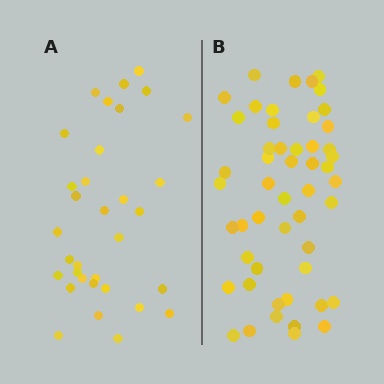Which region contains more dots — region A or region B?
Region B (the right region) has more dots.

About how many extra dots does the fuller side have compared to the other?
Region B has approximately 20 more dots than region A.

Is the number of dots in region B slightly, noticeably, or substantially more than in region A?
Region B has substantially more. The ratio is roughly 1.5 to 1.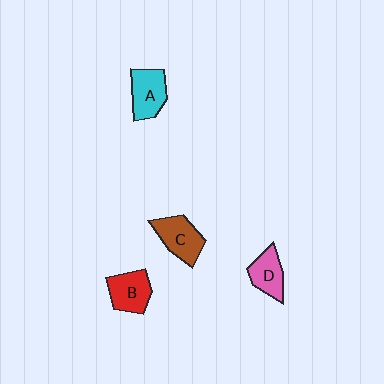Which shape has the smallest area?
Shape D (pink).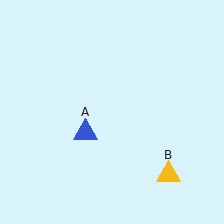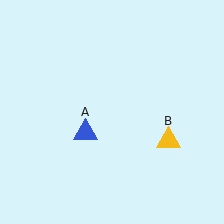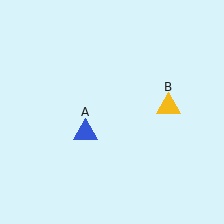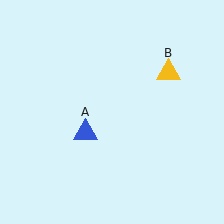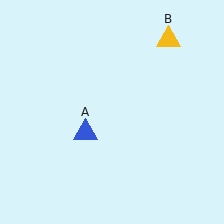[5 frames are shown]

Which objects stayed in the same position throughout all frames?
Blue triangle (object A) remained stationary.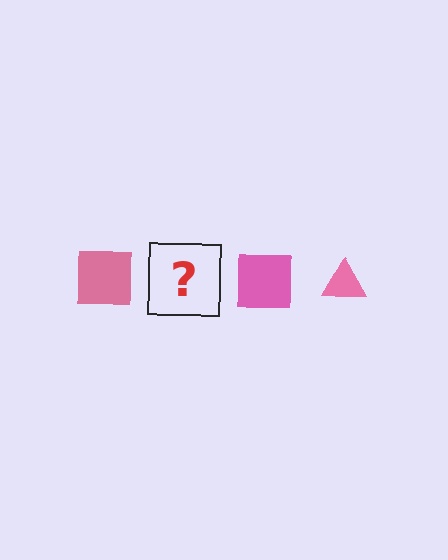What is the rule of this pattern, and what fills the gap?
The rule is that the pattern cycles through square, triangle shapes in pink. The gap should be filled with a pink triangle.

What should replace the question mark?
The question mark should be replaced with a pink triangle.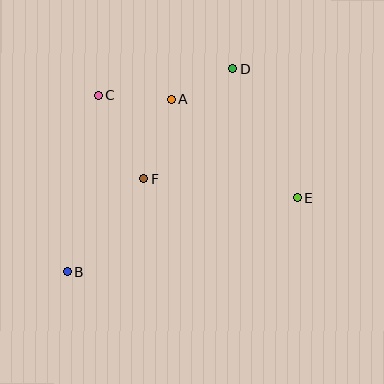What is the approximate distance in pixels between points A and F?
The distance between A and F is approximately 84 pixels.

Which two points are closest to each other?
Points A and D are closest to each other.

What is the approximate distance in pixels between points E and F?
The distance between E and F is approximately 155 pixels.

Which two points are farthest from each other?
Points B and D are farthest from each other.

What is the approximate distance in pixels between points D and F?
The distance between D and F is approximately 141 pixels.